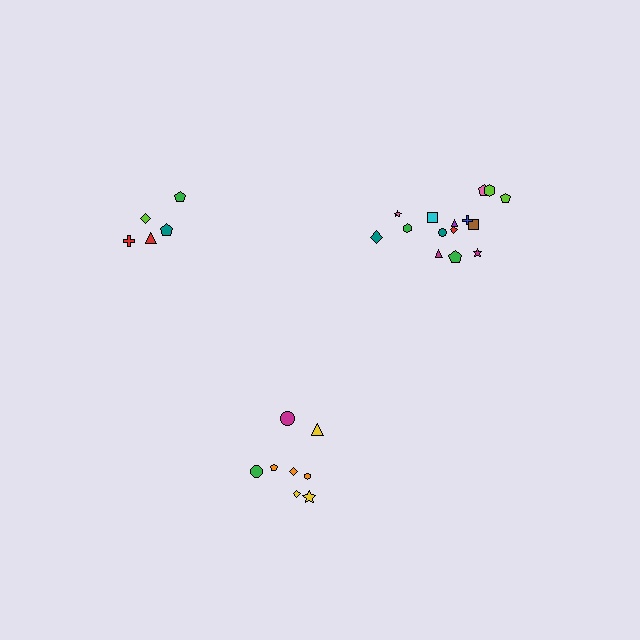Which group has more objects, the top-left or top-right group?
The top-right group.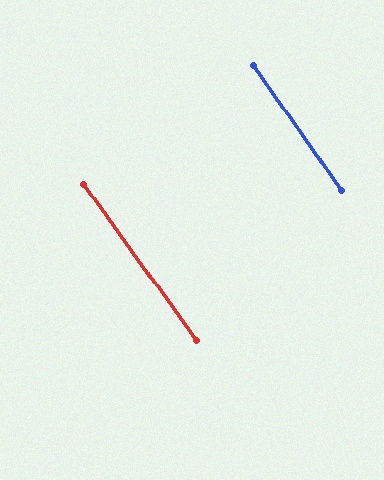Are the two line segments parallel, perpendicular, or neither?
Parallel — their directions differ by only 0.8°.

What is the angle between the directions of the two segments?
Approximately 1 degree.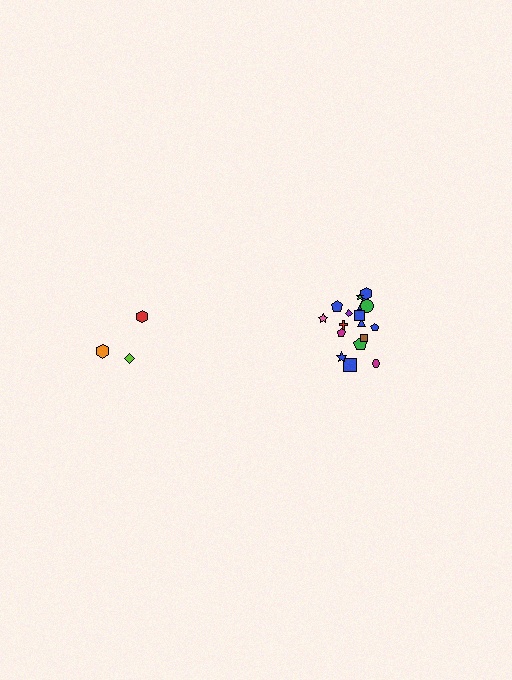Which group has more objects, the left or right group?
The right group.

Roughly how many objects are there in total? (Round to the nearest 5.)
Roughly 20 objects in total.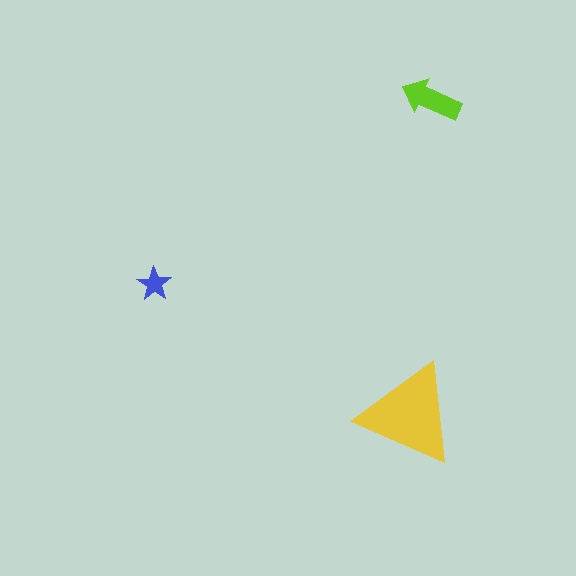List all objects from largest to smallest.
The yellow triangle, the lime arrow, the blue star.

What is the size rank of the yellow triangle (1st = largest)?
1st.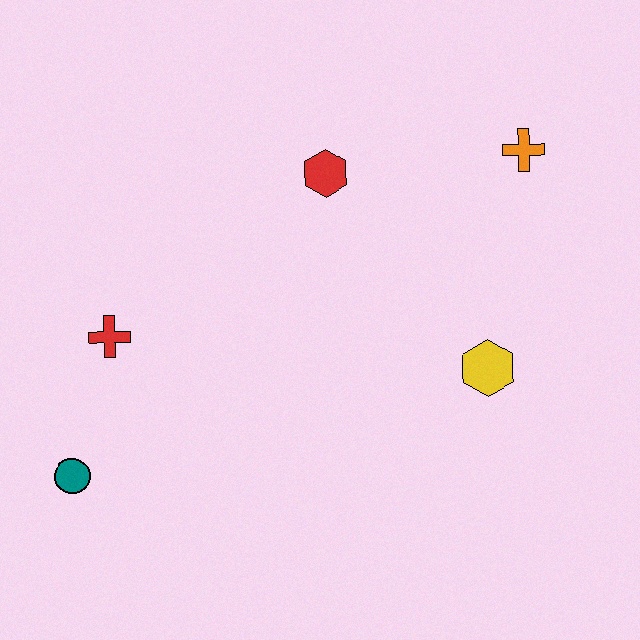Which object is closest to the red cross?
The teal circle is closest to the red cross.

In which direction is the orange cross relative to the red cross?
The orange cross is to the right of the red cross.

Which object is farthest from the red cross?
The orange cross is farthest from the red cross.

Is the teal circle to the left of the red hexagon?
Yes